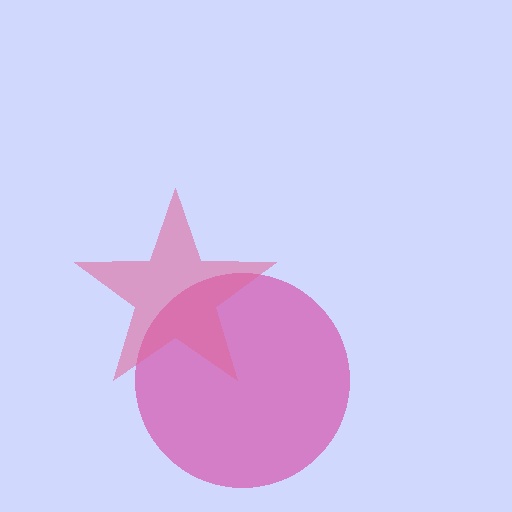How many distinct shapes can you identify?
There are 2 distinct shapes: a magenta circle, a pink star.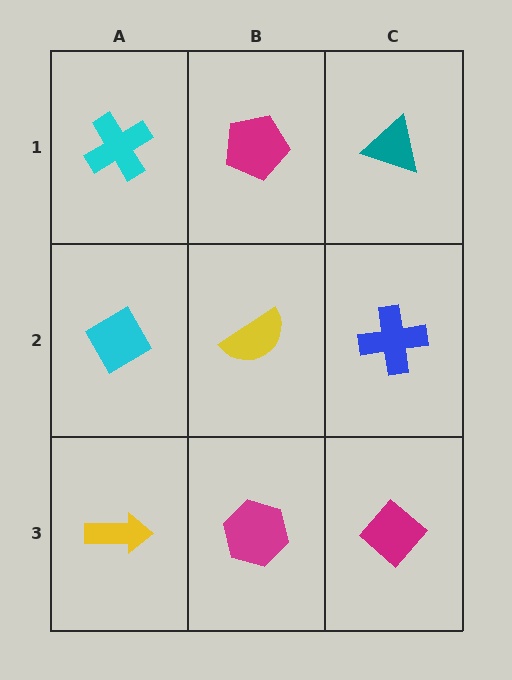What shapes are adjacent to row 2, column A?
A cyan cross (row 1, column A), a yellow arrow (row 3, column A), a yellow semicircle (row 2, column B).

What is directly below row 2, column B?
A magenta hexagon.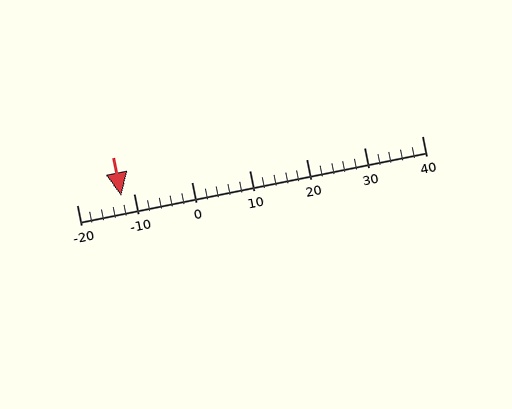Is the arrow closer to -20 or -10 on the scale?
The arrow is closer to -10.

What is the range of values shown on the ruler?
The ruler shows values from -20 to 40.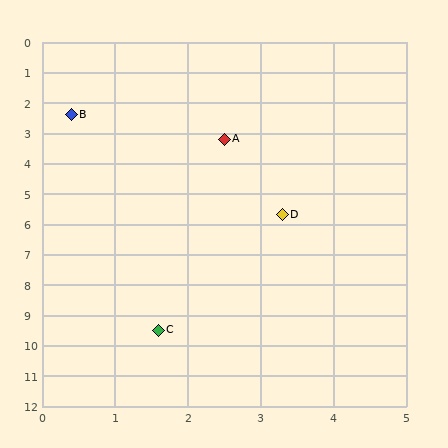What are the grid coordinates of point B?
Point B is at approximately (0.4, 2.4).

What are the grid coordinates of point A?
Point A is at approximately (2.5, 3.2).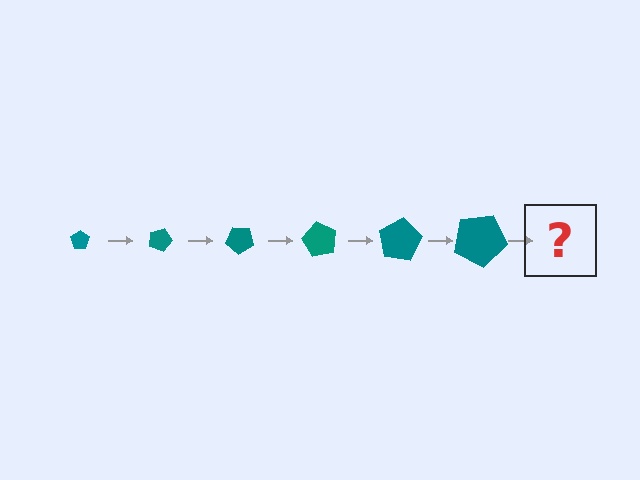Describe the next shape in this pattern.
It should be a pentagon, larger than the previous one and rotated 120 degrees from the start.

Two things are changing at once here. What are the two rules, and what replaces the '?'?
The two rules are that the pentagon grows larger each step and it rotates 20 degrees each step. The '?' should be a pentagon, larger than the previous one and rotated 120 degrees from the start.